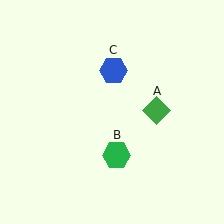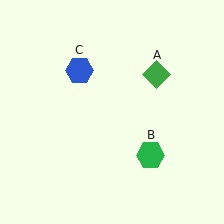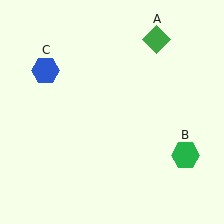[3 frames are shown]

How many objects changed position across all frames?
3 objects changed position: green diamond (object A), green hexagon (object B), blue hexagon (object C).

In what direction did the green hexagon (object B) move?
The green hexagon (object B) moved right.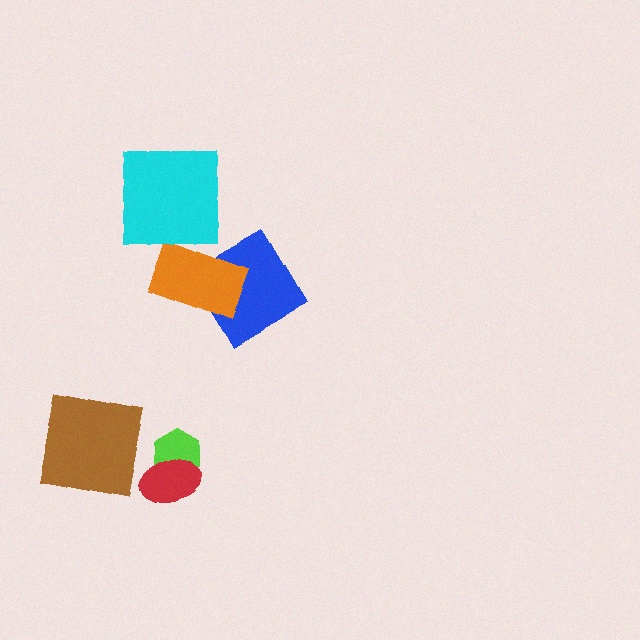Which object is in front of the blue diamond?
The orange rectangle is in front of the blue diamond.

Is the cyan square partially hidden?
No, no other shape covers it.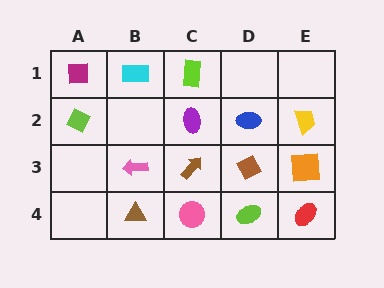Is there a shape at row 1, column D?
No, that cell is empty.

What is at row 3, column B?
A pink arrow.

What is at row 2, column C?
A purple ellipse.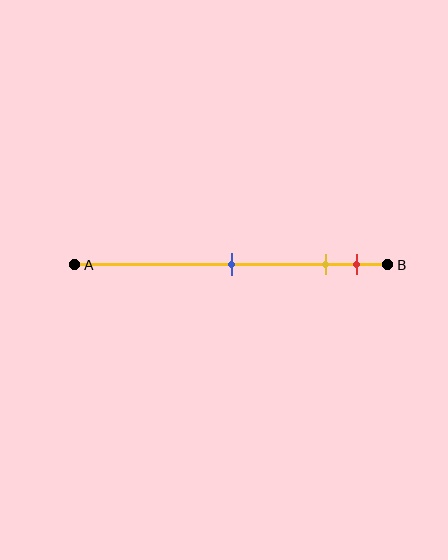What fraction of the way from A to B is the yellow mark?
The yellow mark is approximately 80% (0.8) of the way from A to B.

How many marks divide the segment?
There are 3 marks dividing the segment.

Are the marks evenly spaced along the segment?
No, the marks are not evenly spaced.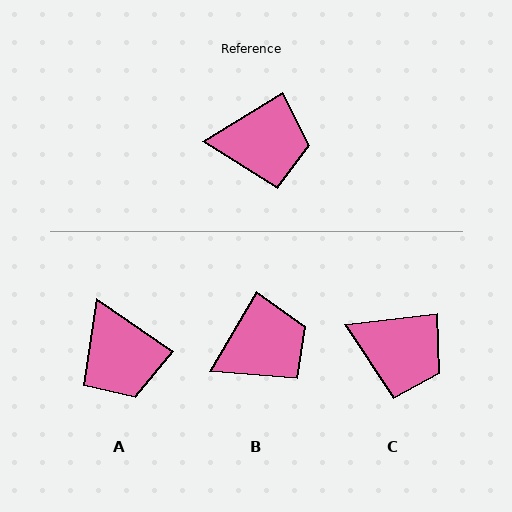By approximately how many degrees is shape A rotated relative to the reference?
Approximately 66 degrees clockwise.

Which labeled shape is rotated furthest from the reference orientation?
A, about 66 degrees away.